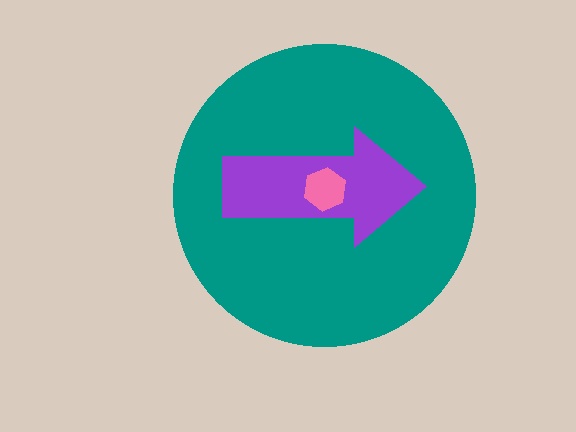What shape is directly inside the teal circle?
The purple arrow.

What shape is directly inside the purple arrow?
The pink hexagon.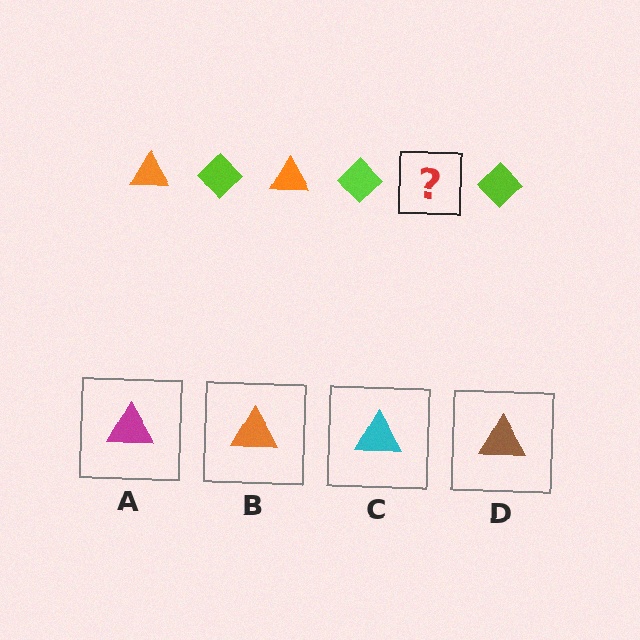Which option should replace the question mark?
Option B.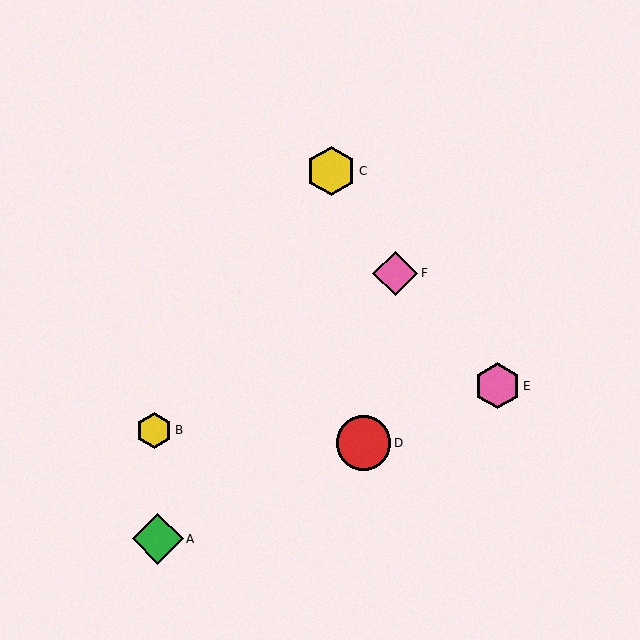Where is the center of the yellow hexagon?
The center of the yellow hexagon is at (154, 430).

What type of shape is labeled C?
Shape C is a yellow hexagon.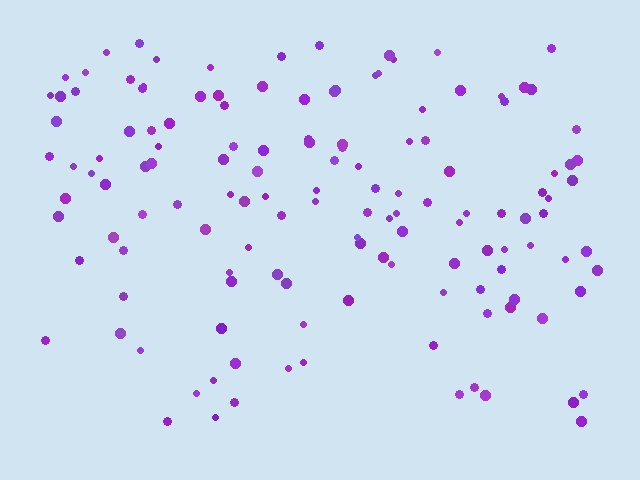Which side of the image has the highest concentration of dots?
The top.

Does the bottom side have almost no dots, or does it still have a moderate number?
Still a moderate number, just noticeably fewer than the top.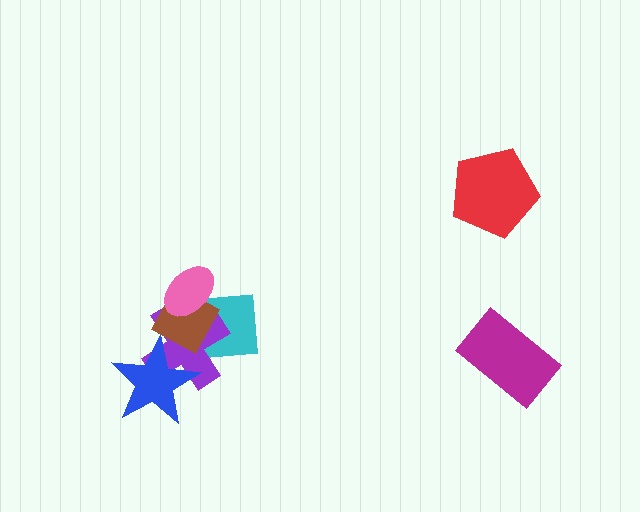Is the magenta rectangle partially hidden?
No, no other shape covers it.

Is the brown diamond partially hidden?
Yes, it is partially covered by another shape.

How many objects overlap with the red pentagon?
0 objects overlap with the red pentagon.